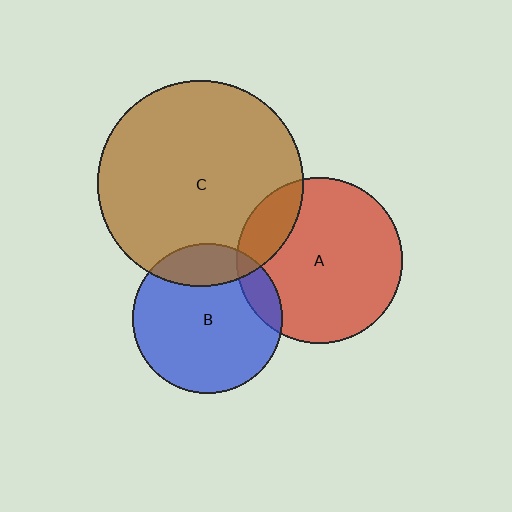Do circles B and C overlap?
Yes.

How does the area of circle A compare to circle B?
Approximately 1.2 times.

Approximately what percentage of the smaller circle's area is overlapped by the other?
Approximately 20%.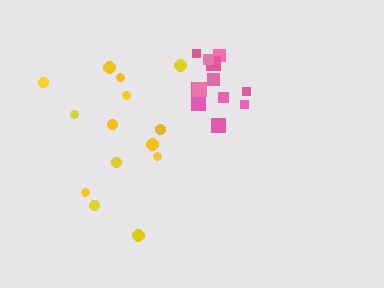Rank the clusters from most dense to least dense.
pink, yellow.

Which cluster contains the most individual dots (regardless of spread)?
Yellow (14).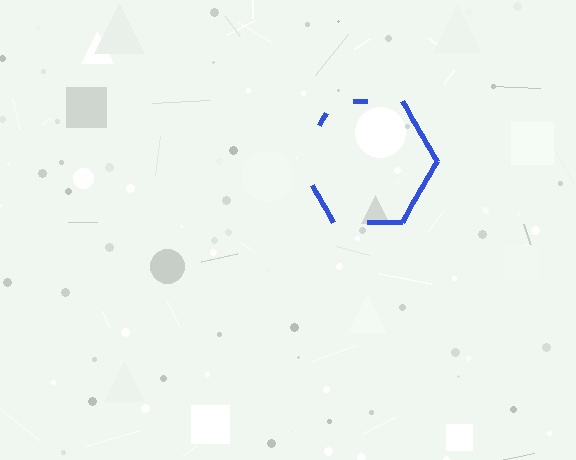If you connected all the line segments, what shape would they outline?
They would outline a hexagon.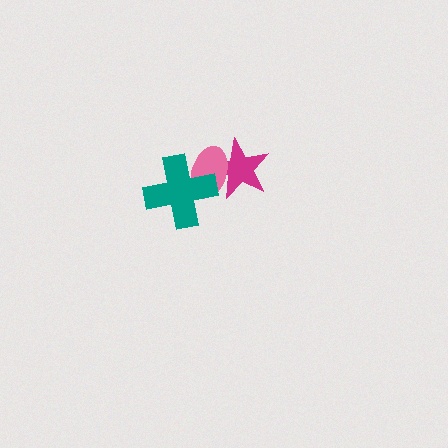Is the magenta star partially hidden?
Yes, it is partially covered by another shape.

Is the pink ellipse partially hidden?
Yes, it is partially covered by another shape.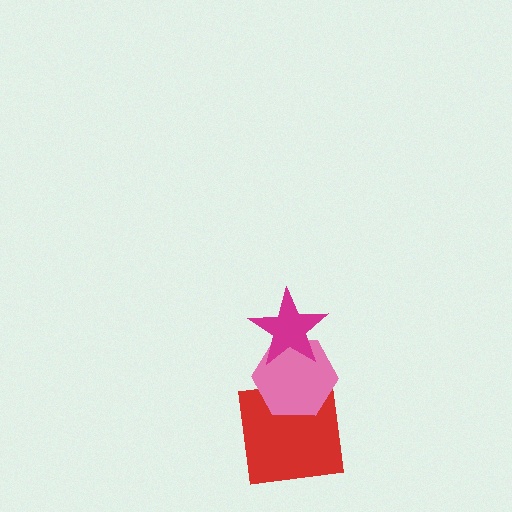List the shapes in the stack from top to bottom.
From top to bottom: the magenta star, the pink hexagon, the red square.